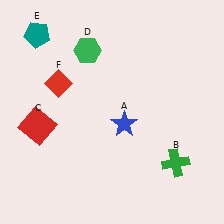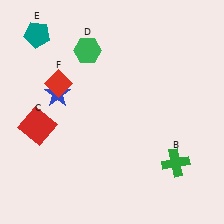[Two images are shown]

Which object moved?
The blue star (A) moved left.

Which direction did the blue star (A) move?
The blue star (A) moved left.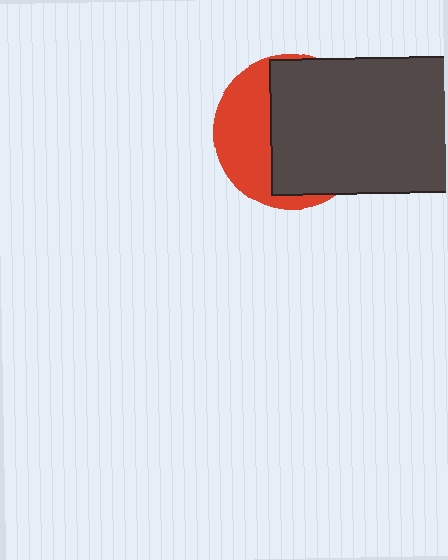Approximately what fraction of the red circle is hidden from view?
Roughly 62% of the red circle is hidden behind the dark gray rectangle.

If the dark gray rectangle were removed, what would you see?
You would see the complete red circle.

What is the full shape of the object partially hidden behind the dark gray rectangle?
The partially hidden object is a red circle.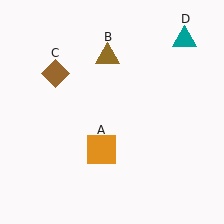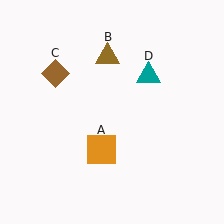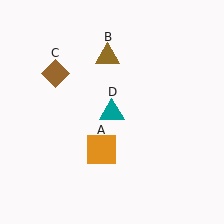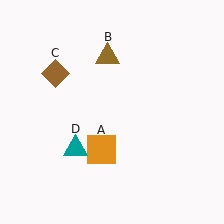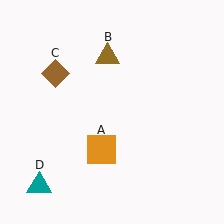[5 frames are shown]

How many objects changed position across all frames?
1 object changed position: teal triangle (object D).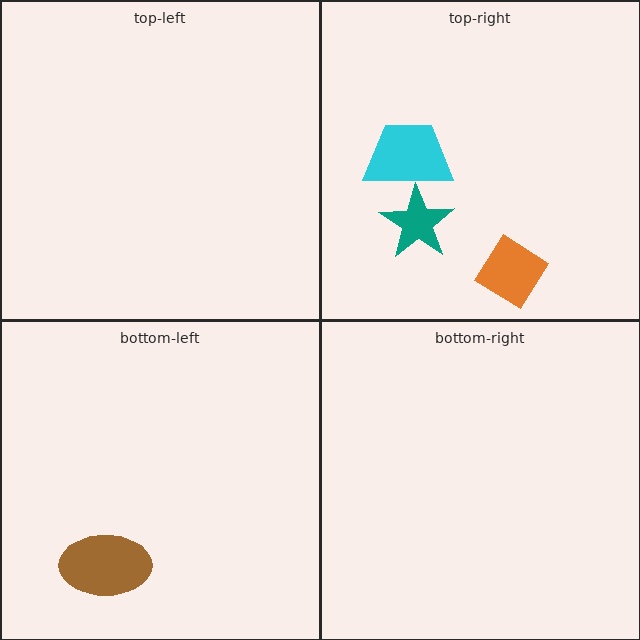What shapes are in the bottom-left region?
The brown ellipse.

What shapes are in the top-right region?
The orange diamond, the teal star, the cyan trapezoid.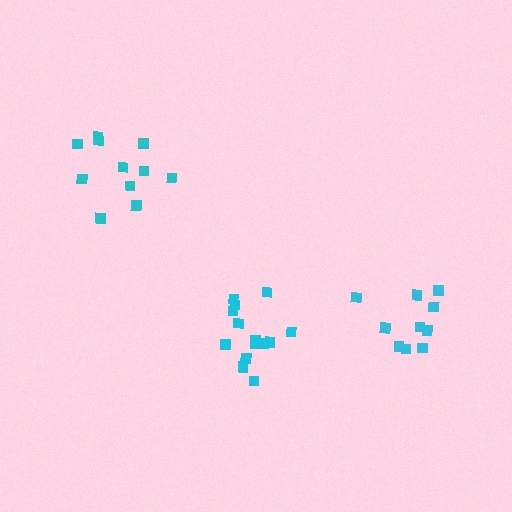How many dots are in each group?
Group 1: 11 dots, Group 2: 10 dots, Group 3: 14 dots (35 total).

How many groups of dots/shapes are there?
There are 3 groups.